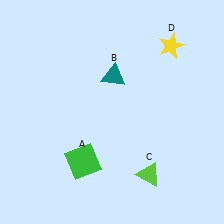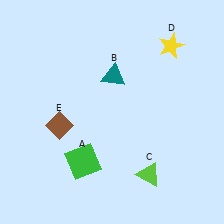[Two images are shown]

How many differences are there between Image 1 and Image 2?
There is 1 difference between the two images.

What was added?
A brown diamond (E) was added in Image 2.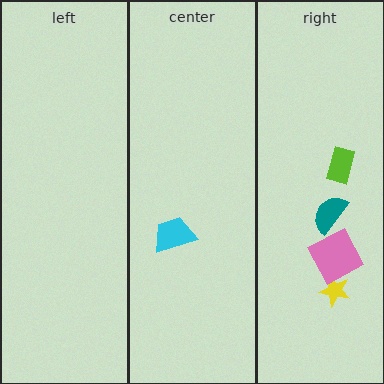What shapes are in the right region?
The yellow star, the pink square, the teal semicircle, the lime rectangle.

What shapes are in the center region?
The cyan trapezoid.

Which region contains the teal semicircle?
The right region.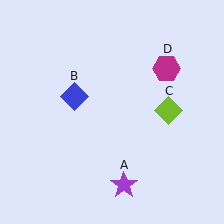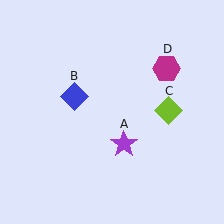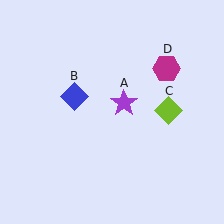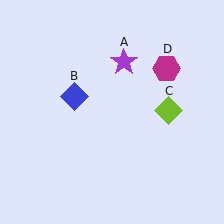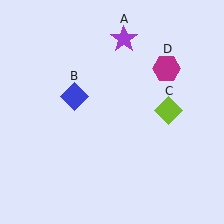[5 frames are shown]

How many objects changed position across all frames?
1 object changed position: purple star (object A).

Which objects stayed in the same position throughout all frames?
Blue diamond (object B) and lime diamond (object C) and magenta hexagon (object D) remained stationary.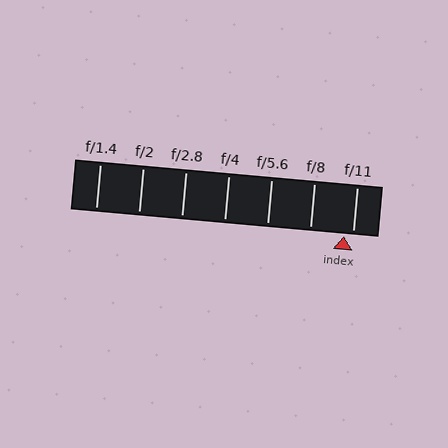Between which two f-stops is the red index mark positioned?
The index mark is between f/8 and f/11.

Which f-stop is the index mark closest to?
The index mark is closest to f/11.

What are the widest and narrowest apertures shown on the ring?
The widest aperture shown is f/1.4 and the narrowest is f/11.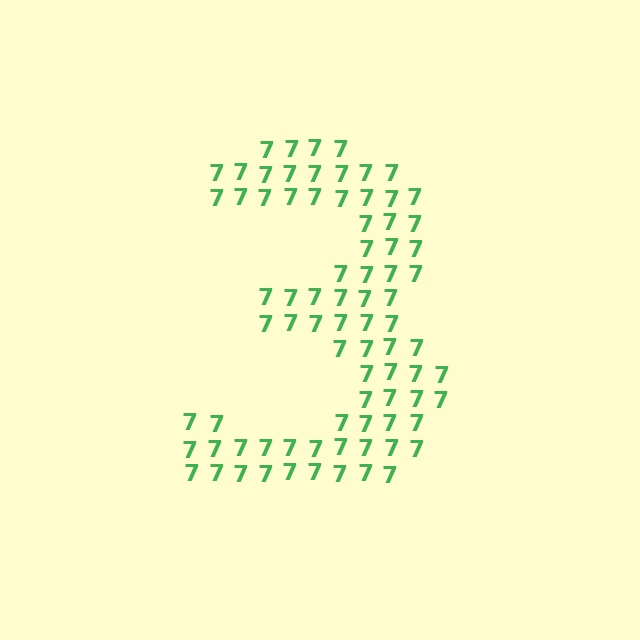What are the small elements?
The small elements are digit 7's.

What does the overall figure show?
The overall figure shows the digit 3.